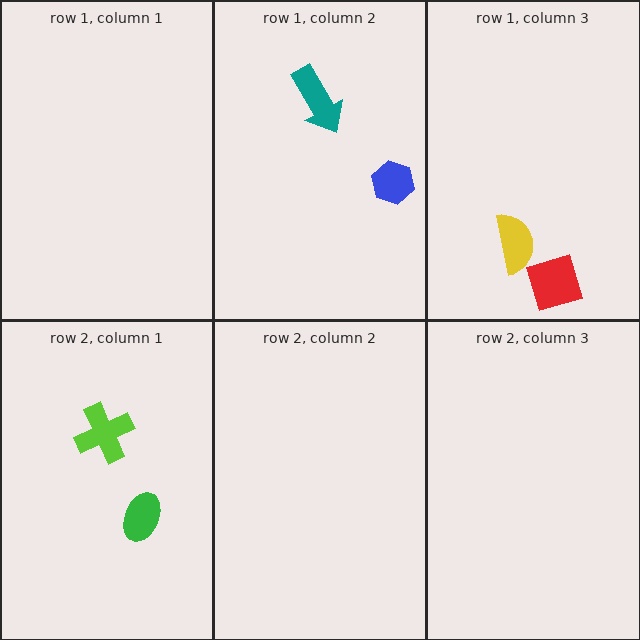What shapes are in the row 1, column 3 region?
The yellow semicircle, the red diamond.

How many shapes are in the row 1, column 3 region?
2.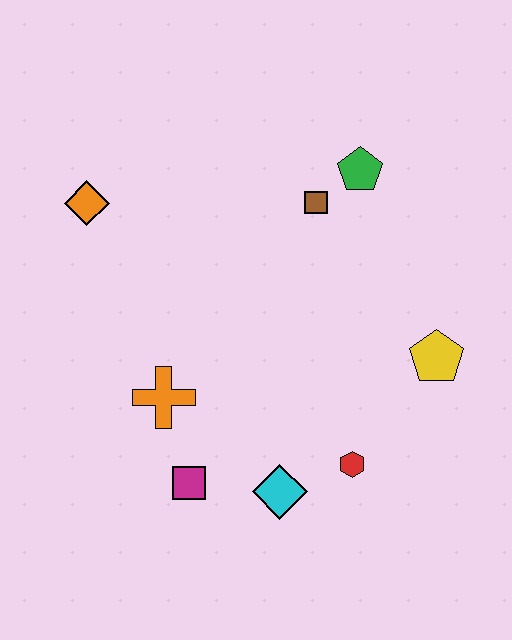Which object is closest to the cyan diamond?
The red hexagon is closest to the cyan diamond.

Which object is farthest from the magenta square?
The green pentagon is farthest from the magenta square.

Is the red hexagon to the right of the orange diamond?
Yes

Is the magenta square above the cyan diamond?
Yes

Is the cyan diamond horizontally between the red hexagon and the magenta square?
Yes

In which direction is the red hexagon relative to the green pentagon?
The red hexagon is below the green pentagon.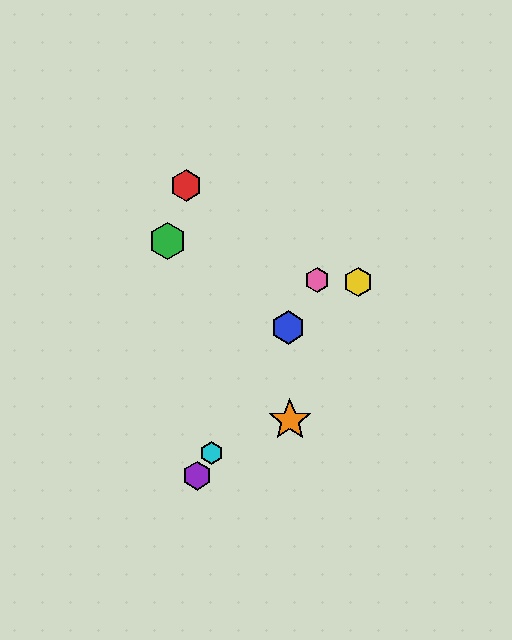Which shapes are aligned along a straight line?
The blue hexagon, the purple hexagon, the cyan hexagon, the pink hexagon are aligned along a straight line.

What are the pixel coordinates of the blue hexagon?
The blue hexagon is at (288, 327).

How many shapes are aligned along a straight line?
4 shapes (the blue hexagon, the purple hexagon, the cyan hexagon, the pink hexagon) are aligned along a straight line.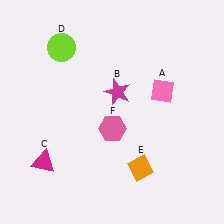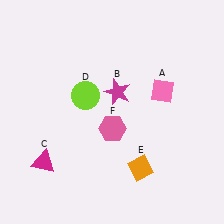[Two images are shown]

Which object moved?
The lime circle (D) moved down.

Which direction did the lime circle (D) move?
The lime circle (D) moved down.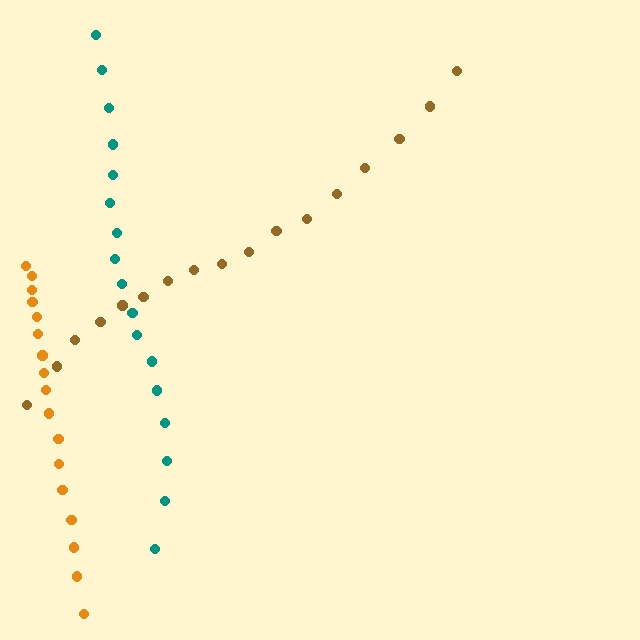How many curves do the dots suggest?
There are 3 distinct paths.